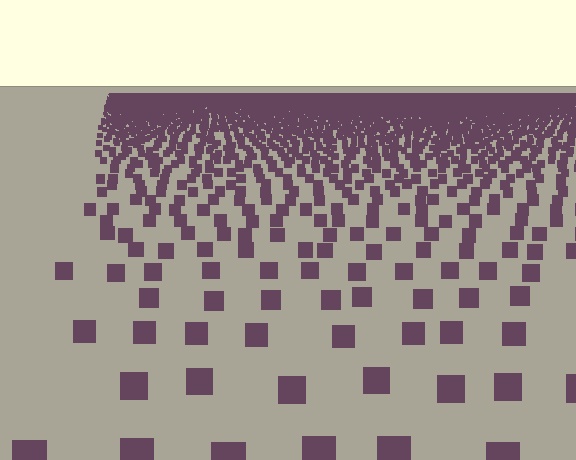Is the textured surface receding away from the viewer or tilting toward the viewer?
The surface is receding away from the viewer. Texture elements get smaller and denser toward the top.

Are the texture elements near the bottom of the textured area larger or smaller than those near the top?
Larger. Near the bottom, elements are closer to the viewer and appear at a bigger on-screen size.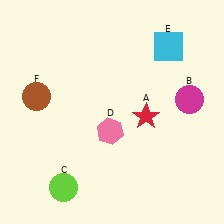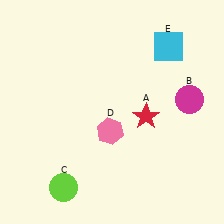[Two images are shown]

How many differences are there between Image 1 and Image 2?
There is 1 difference between the two images.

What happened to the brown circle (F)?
The brown circle (F) was removed in Image 2. It was in the top-left area of Image 1.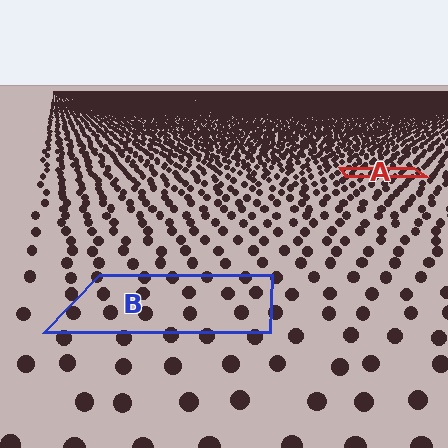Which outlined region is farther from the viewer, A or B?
Region A is farther from the viewer — the texture elements inside it appear smaller and more densely packed.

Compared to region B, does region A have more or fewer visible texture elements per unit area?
Region A has more texture elements per unit area — they are packed more densely because it is farther away.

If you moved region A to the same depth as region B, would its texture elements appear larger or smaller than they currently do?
They would appear larger. At a closer depth, the same texture elements are projected at a bigger on-screen size.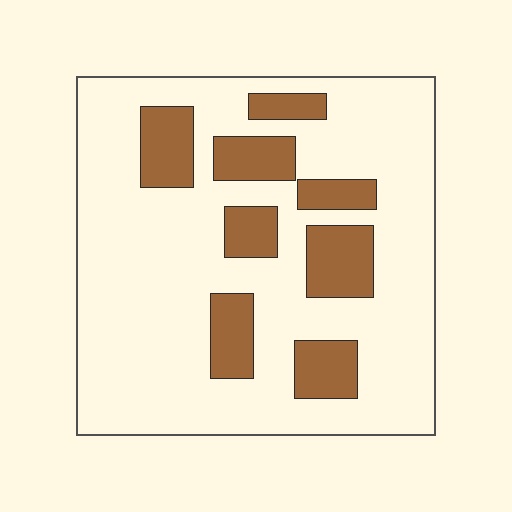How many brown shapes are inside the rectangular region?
8.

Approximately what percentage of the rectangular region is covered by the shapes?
Approximately 20%.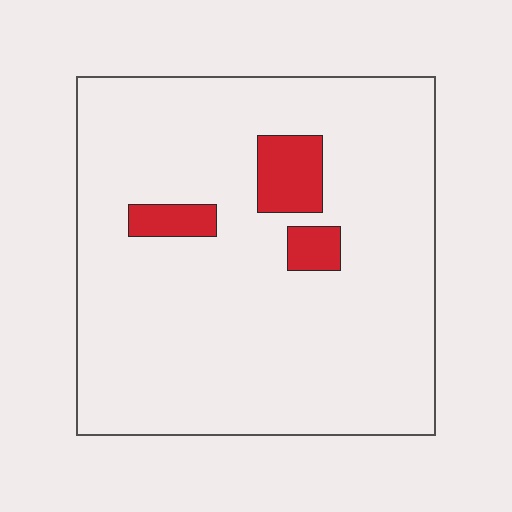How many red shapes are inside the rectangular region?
3.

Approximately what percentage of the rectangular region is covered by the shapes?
Approximately 10%.